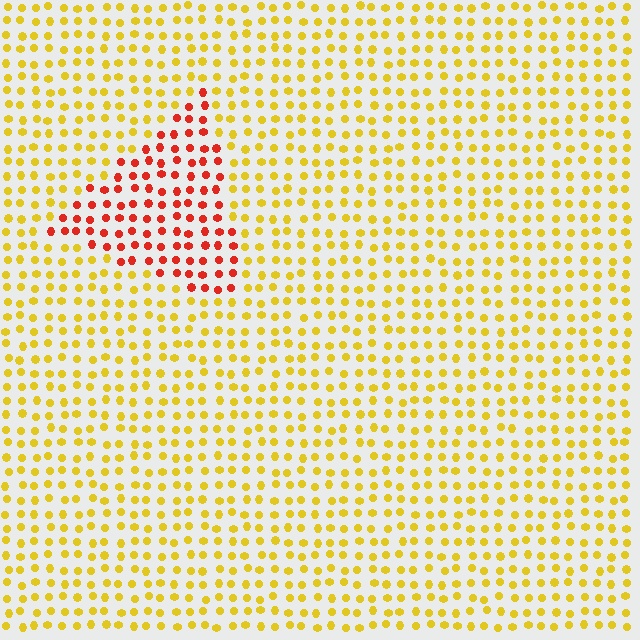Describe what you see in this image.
The image is filled with small yellow elements in a uniform arrangement. A triangle-shaped region is visible where the elements are tinted to a slightly different hue, forming a subtle color boundary.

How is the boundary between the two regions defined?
The boundary is defined purely by a slight shift in hue (about 50 degrees). Spacing, size, and orientation are identical on both sides.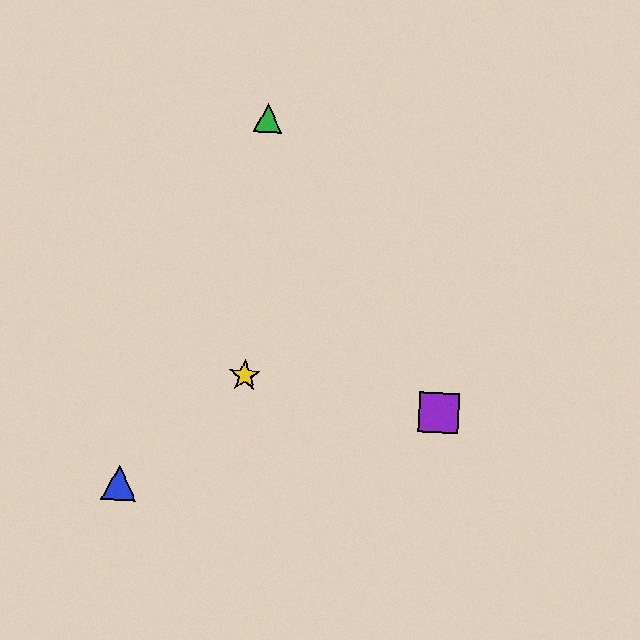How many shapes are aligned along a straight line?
3 shapes (the red triangle, the blue triangle, the yellow star) are aligned along a straight line.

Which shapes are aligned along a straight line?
The red triangle, the blue triangle, the yellow star are aligned along a straight line.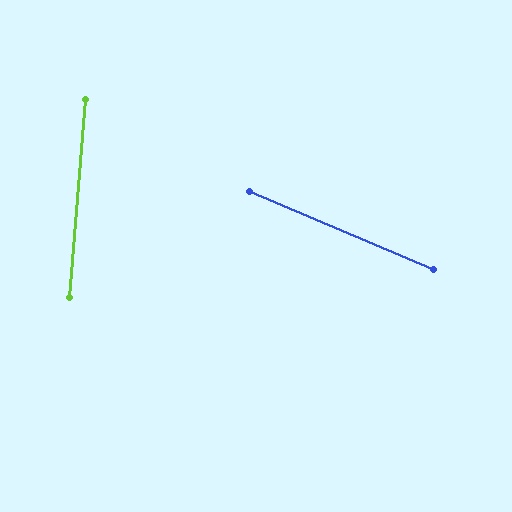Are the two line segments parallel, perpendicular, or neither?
Neither parallel nor perpendicular — they differ by about 72°.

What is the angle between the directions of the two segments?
Approximately 72 degrees.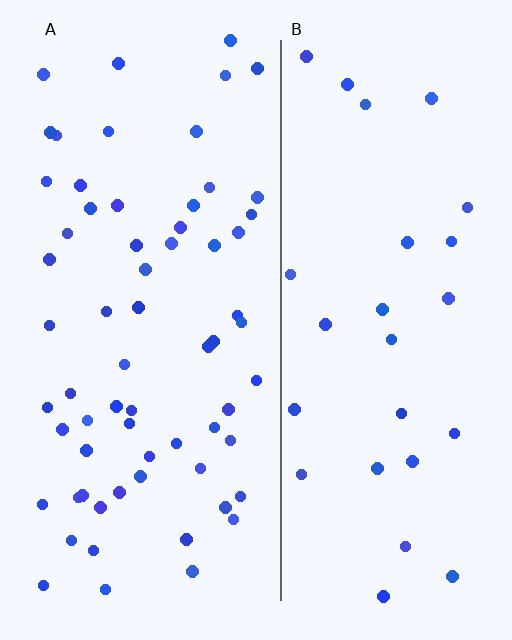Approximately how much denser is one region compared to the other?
Approximately 2.4× — region A over region B.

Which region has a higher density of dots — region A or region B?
A (the left).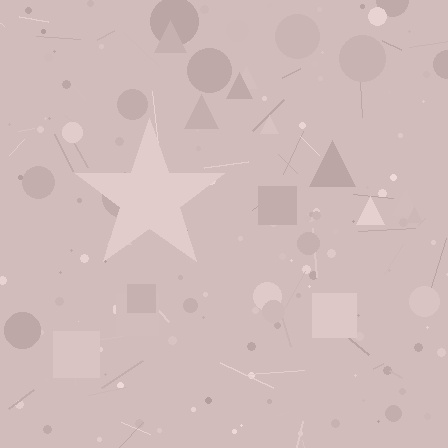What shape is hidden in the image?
A star is hidden in the image.